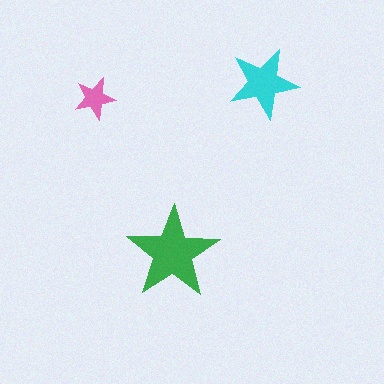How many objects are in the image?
There are 3 objects in the image.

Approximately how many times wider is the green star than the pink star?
About 2 times wider.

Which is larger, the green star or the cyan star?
The green one.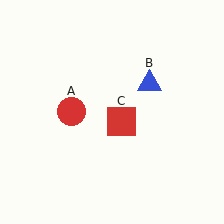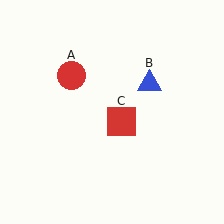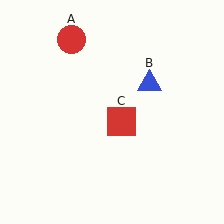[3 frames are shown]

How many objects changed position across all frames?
1 object changed position: red circle (object A).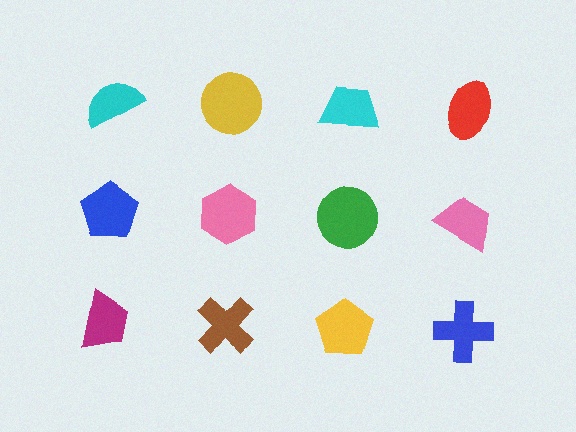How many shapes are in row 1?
4 shapes.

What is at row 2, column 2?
A pink hexagon.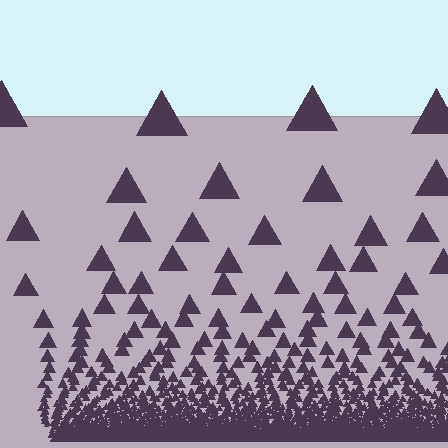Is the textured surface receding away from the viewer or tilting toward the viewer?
The surface appears to tilt toward the viewer. Texture elements get larger and sparser toward the top.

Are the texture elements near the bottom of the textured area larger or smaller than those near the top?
Smaller. The gradient is inverted — elements near the bottom are smaller and denser.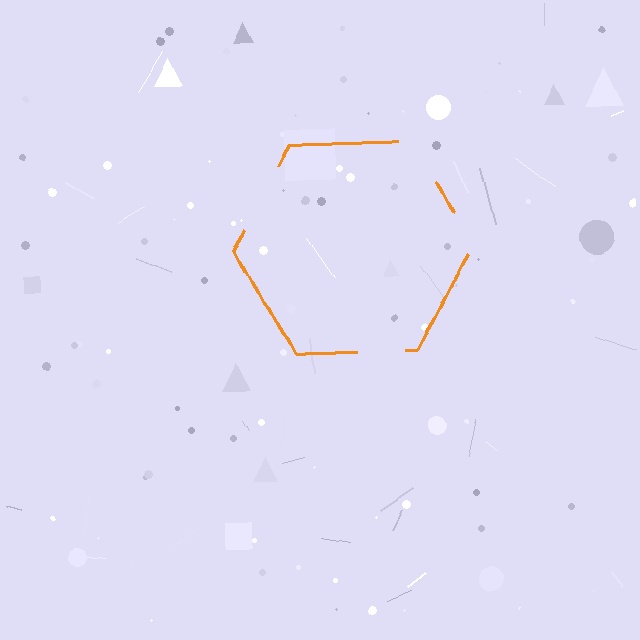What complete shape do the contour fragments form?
The contour fragments form a hexagon.